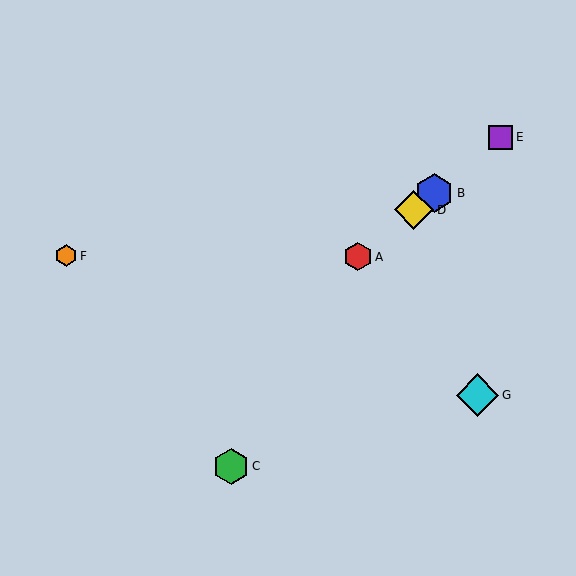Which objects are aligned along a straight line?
Objects A, B, D, E are aligned along a straight line.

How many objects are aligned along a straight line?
4 objects (A, B, D, E) are aligned along a straight line.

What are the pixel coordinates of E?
Object E is at (501, 137).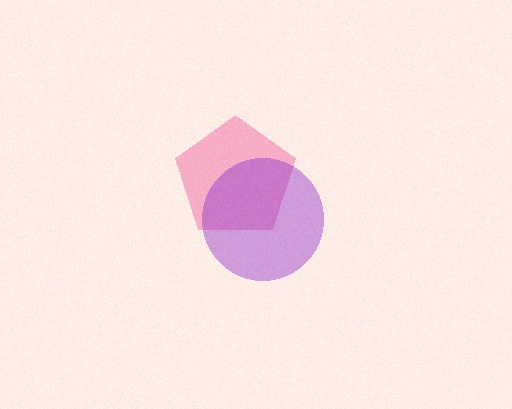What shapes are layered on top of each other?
The layered shapes are: a pink pentagon, a purple circle.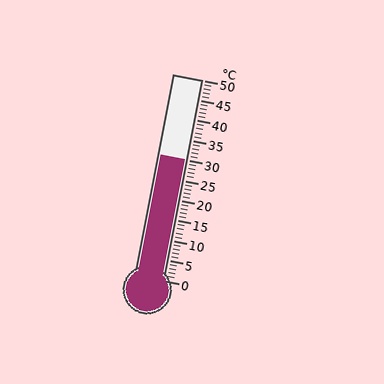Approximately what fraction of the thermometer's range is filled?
The thermometer is filled to approximately 60% of its range.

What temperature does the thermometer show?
The thermometer shows approximately 30°C.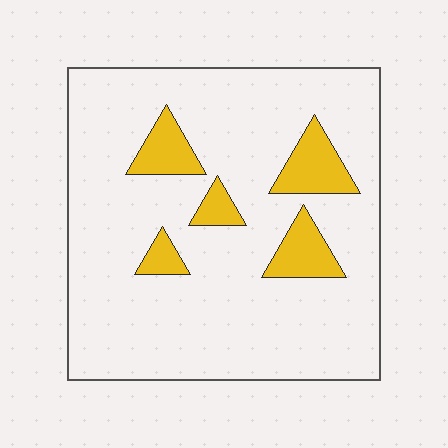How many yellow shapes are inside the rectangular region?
5.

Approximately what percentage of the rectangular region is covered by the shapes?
Approximately 15%.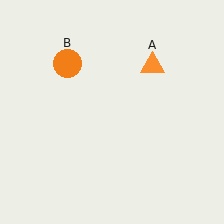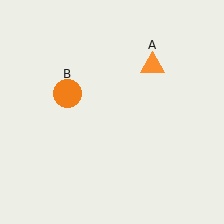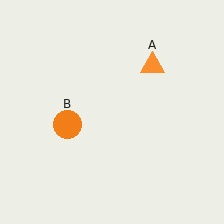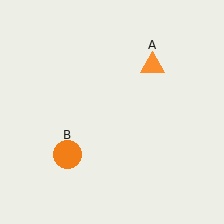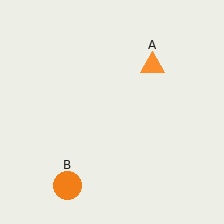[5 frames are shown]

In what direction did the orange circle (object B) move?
The orange circle (object B) moved down.